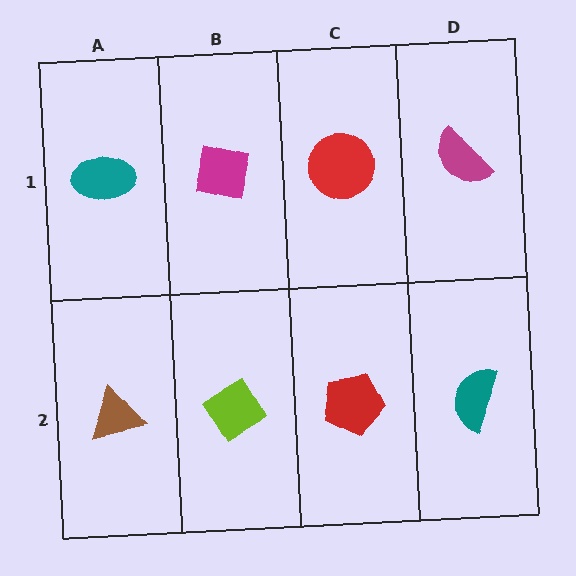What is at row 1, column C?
A red circle.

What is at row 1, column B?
A magenta square.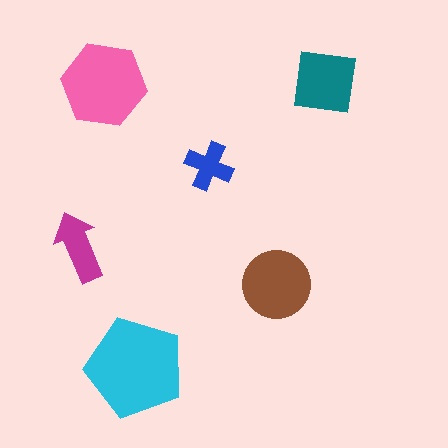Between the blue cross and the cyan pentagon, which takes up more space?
The cyan pentagon.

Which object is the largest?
The cyan pentagon.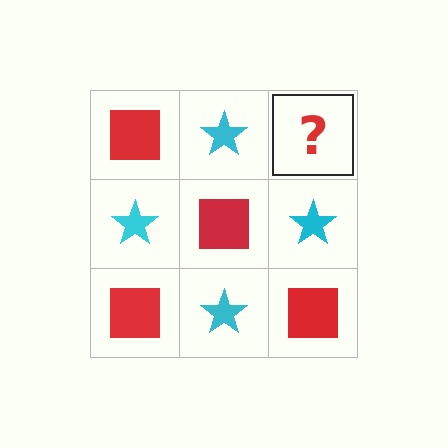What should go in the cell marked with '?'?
The missing cell should contain a red square.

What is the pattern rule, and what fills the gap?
The rule is that it alternates red square and cyan star in a checkerboard pattern. The gap should be filled with a red square.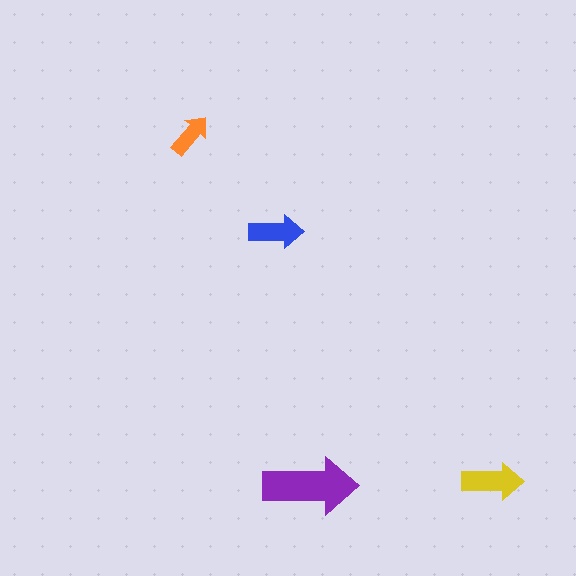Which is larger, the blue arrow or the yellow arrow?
The yellow one.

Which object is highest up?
The orange arrow is topmost.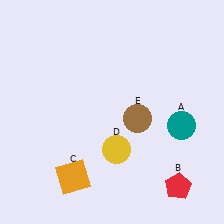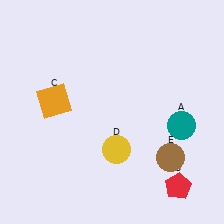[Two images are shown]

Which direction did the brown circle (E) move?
The brown circle (E) moved down.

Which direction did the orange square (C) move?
The orange square (C) moved up.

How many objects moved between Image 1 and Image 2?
2 objects moved between the two images.